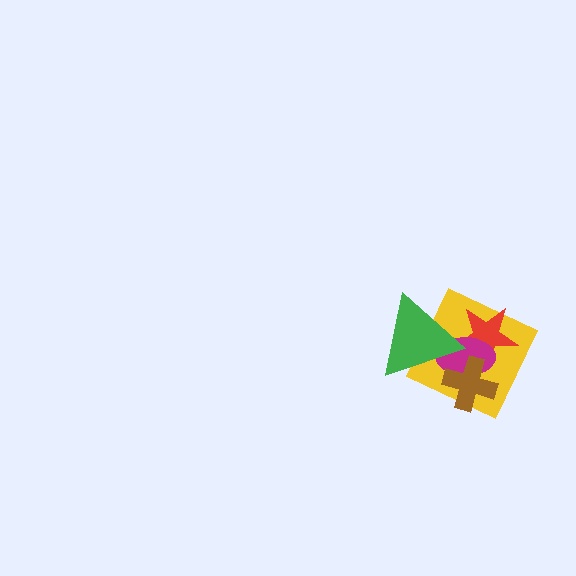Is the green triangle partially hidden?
No, no other shape covers it.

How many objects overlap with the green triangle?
3 objects overlap with the green triangle.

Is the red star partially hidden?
Yes, it is partially covered by another shape.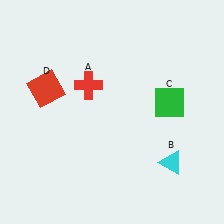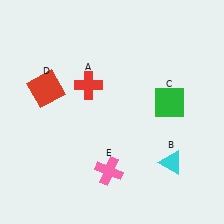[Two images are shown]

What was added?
A pink cross (E) was added in Image 2.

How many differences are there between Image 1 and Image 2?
There is 1 difference between the two images.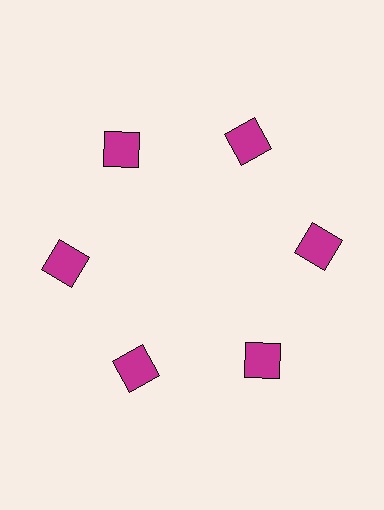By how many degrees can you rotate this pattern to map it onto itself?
The pattern maps onto itself every 60 degrees of rotation.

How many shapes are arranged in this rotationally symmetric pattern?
There are 6 shapes, arranged in 6 groups of 1.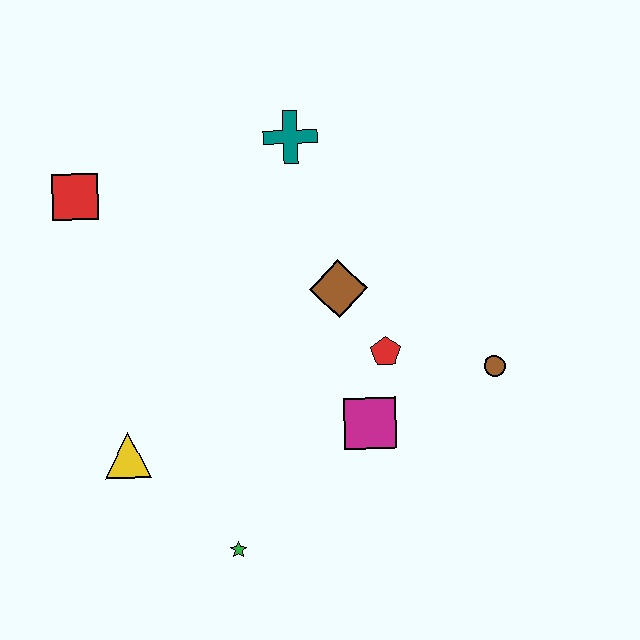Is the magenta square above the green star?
Yes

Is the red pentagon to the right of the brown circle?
No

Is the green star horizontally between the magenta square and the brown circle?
No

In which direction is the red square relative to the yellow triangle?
The red square is above the yellow triangle.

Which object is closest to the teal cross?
The brown diamond is closest to the teal cross.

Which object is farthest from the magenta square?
The red square is farthest from the magenta square.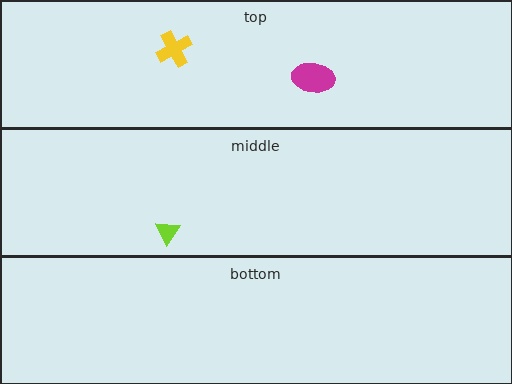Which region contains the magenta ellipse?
The top region.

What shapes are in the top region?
The magenta ellipse, the yellow cross.